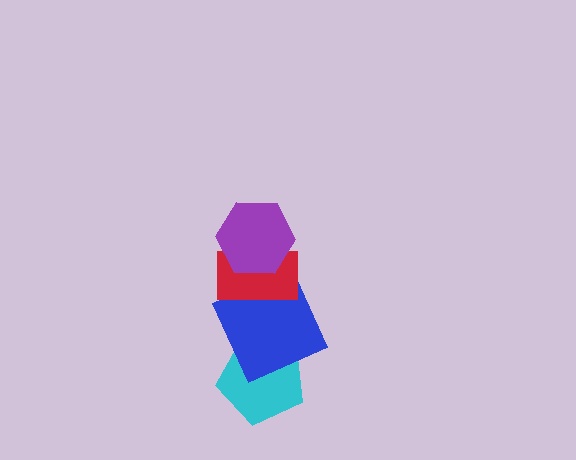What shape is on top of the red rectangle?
The purple hexagon is on top of the red rectangle.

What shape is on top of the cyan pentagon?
The blue square is on top of the cyan pentagon.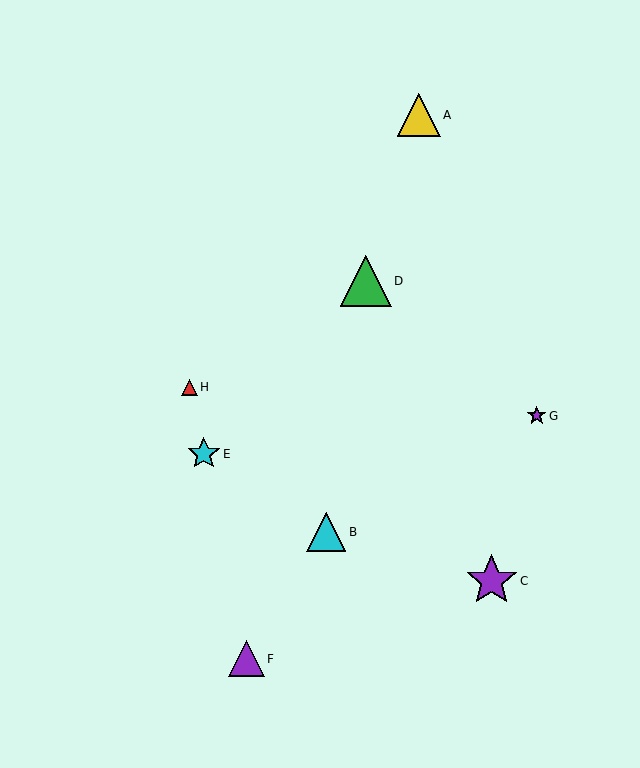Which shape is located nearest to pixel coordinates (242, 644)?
The purple triangle (labeled F) at (246, 659) is nearest to that location.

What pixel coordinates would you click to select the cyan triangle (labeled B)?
Click at (326, 532) to select the cyan triangle B.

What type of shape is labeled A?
Shape A is a yellow triangle.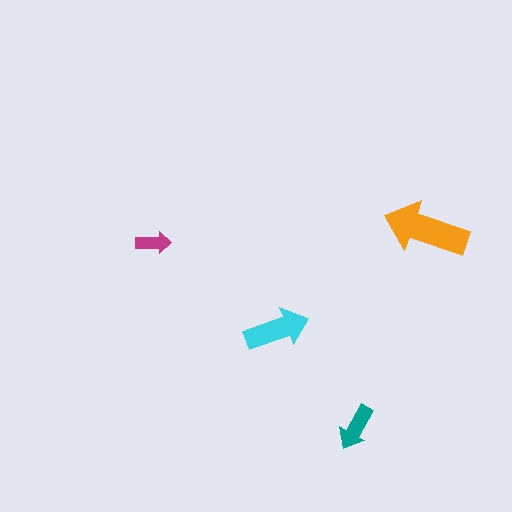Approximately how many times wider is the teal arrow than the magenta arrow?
About 1.5 times wider.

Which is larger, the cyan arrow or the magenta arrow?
The cyan one.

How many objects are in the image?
There are 4 objects in the image.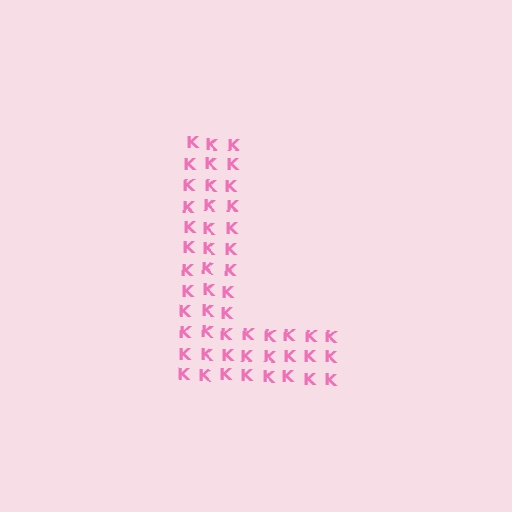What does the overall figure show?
The overall figure shows the letter L.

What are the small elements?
The small elements are letter K's.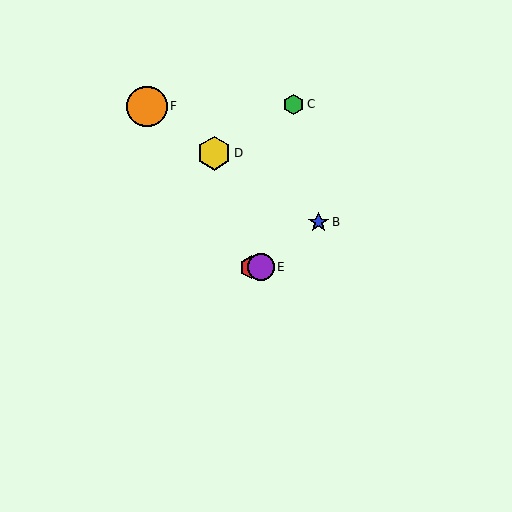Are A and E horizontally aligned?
Yes, both are at y≈267.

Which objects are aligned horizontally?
Objects A, E are aligned horizontally.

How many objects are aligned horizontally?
2 objects (A, E) are aligned horizontally.